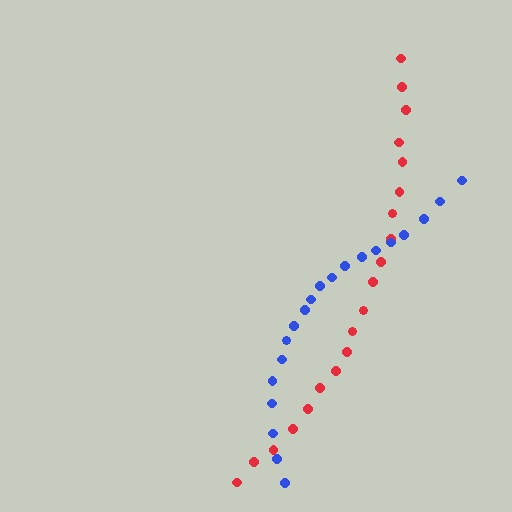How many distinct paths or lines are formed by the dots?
There are 2 distinct paths.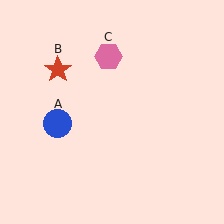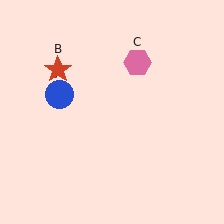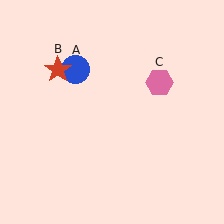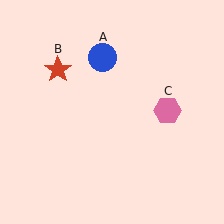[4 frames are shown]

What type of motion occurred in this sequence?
The blue circle (object A), pink hexagon (object C) rotated clockwise around the center of the scene.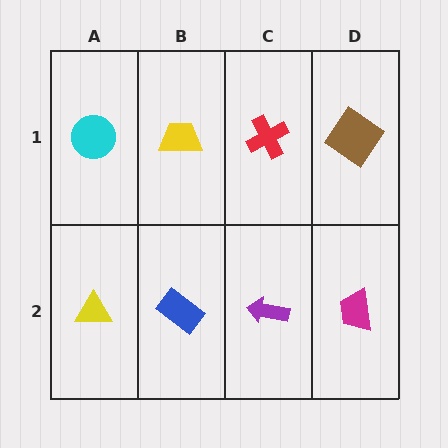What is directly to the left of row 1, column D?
A red cross.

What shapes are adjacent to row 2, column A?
A cyan circle (row 1, column A), a blue rectangle (row 2, column B).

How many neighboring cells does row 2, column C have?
3.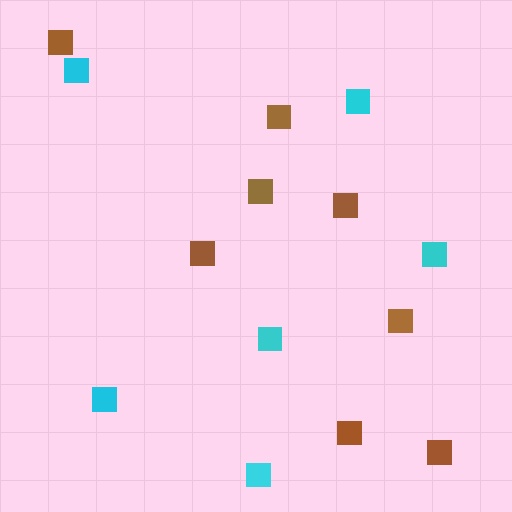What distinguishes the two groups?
There are 2 groups: one group of brown squares (8) and one group of cyan squares (6).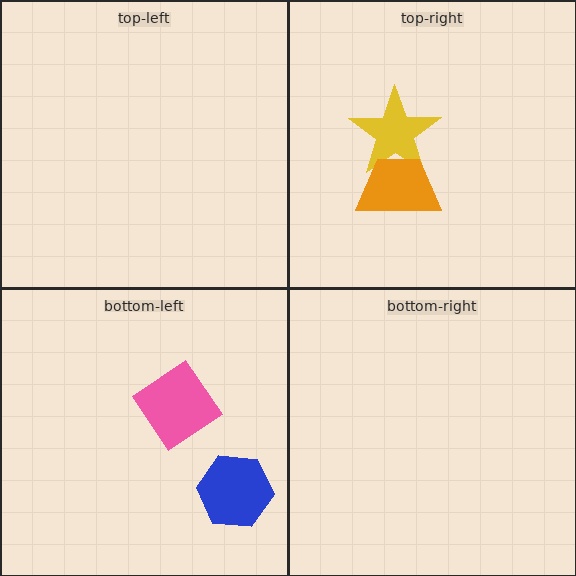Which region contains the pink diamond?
The bottom-left region.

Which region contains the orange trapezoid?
The top-right region.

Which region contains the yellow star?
The top-right region.